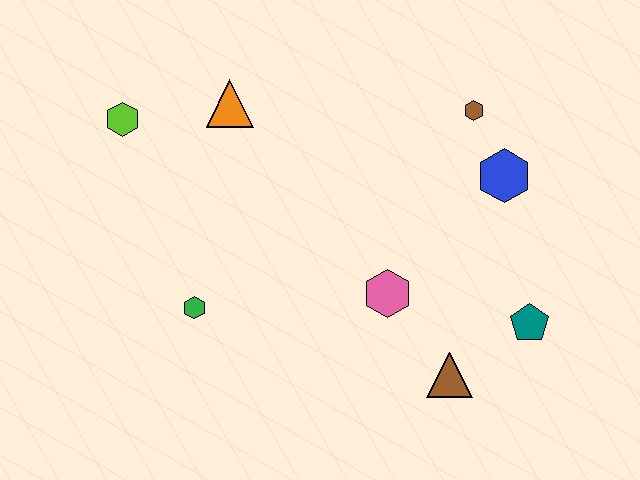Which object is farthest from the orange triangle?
The teal pentagon is farthest from the orange triangle.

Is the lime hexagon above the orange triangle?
No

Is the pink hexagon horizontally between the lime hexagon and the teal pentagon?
Yes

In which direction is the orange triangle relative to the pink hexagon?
The orange triangle is above the pink hexagon.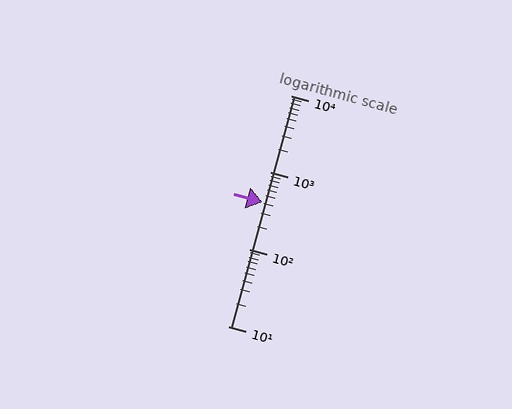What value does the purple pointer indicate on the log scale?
The pointer indicates approximately 410.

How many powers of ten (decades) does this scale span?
The scale spans 3 decades, from 10 to 10000.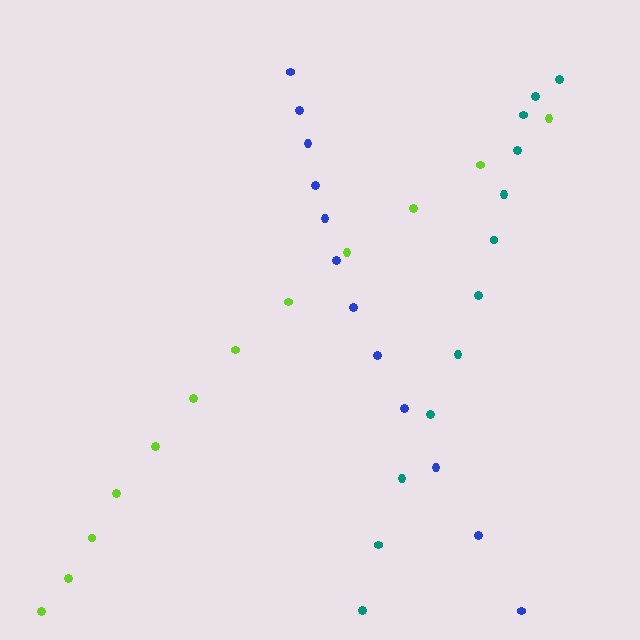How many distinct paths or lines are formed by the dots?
There are 3 distinct paths.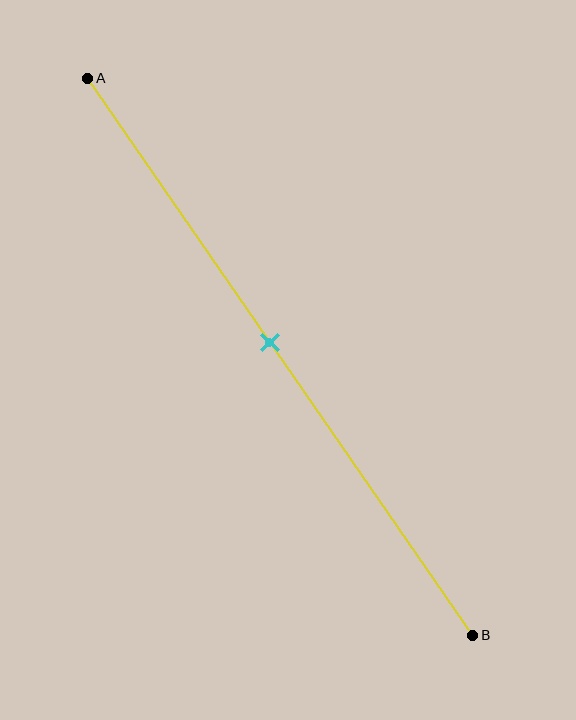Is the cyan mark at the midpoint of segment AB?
Yes, the mark is approximately at the midpoint.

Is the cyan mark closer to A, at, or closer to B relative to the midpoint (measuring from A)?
The cyan mark is approximately at the midpoint of segment AB.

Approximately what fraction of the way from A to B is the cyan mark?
The cyan mark is approximately 45% of the way from A to B.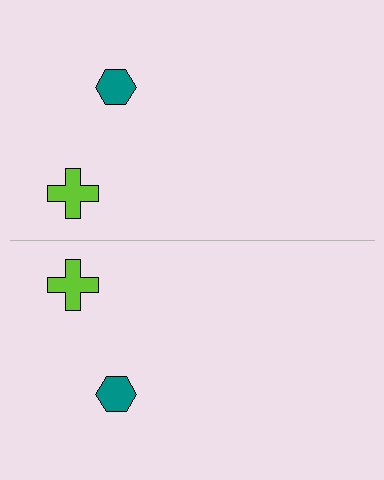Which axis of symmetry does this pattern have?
The pattern has a horizontal axis of symmetry running through the center of the image.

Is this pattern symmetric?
Yes, this pattern has bilateral (reflection) symmetry.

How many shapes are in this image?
There are 4 shapes in this image.